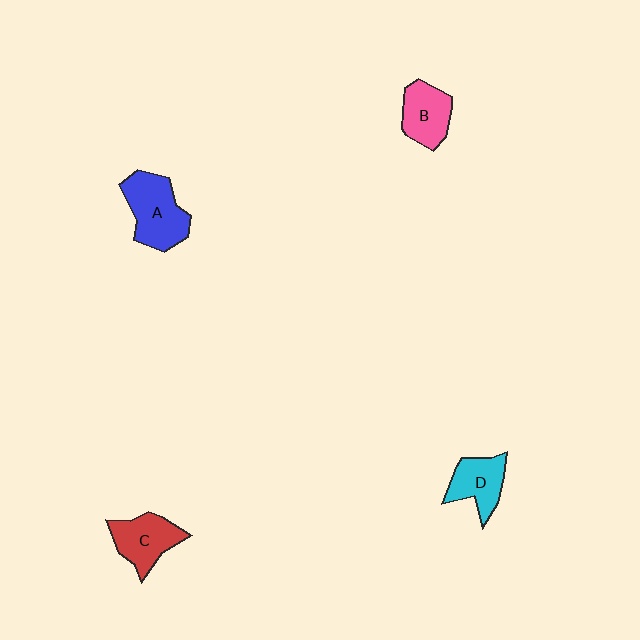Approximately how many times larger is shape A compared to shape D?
Approximately 1.5 times.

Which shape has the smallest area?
Shape D (cyan).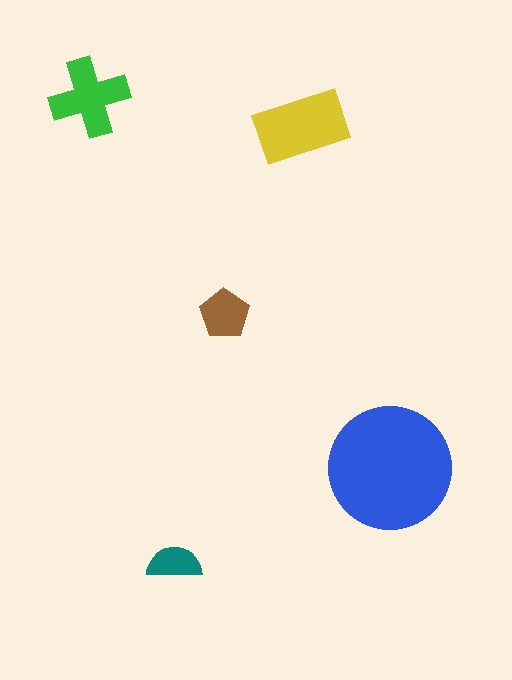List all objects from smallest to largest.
The teal semicircle, the brown pentagon, the green cross, the yellow rectangle, the blue circle.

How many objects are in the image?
There are 5 objects in the image.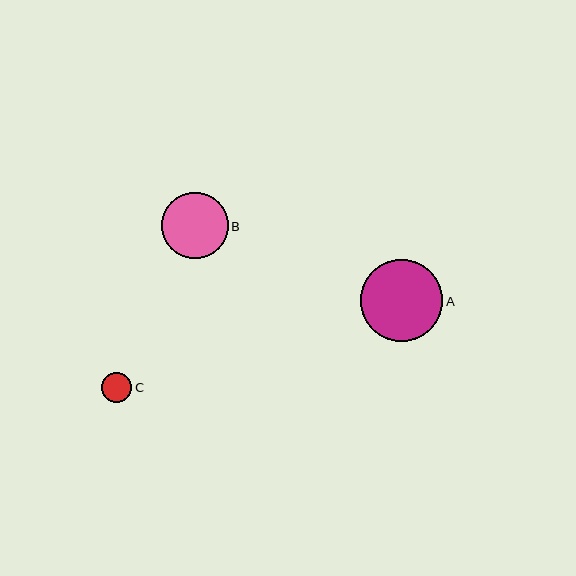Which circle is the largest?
Circle A is the largest with a size of approximately 82 pixels.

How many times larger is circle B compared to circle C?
Circle B is approximately 2.2 times the size of circle C.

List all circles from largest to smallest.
From largest to smallest: A, B, C.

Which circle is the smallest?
Circle C is the smallest with a size of approximately 30 pixels.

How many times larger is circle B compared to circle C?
Circle B is approximately 2.2 times the size of circle C.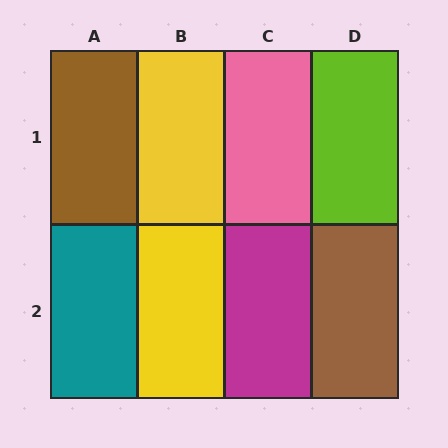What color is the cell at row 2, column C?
Magenta.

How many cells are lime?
1 cell is lime.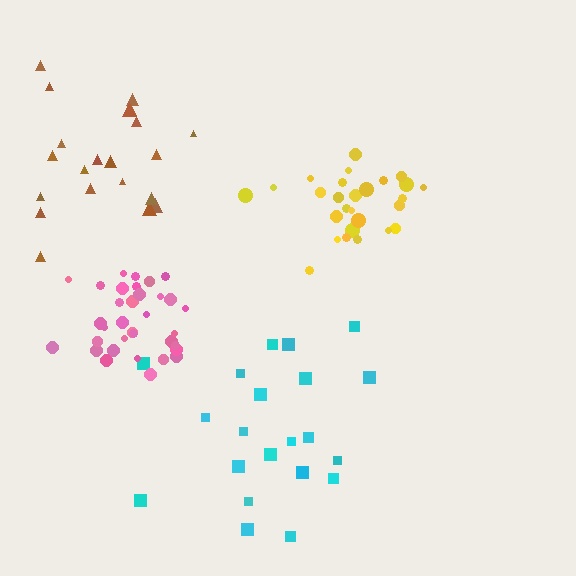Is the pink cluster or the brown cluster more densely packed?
Pink.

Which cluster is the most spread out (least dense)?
Cyan.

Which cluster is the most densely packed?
Pink.